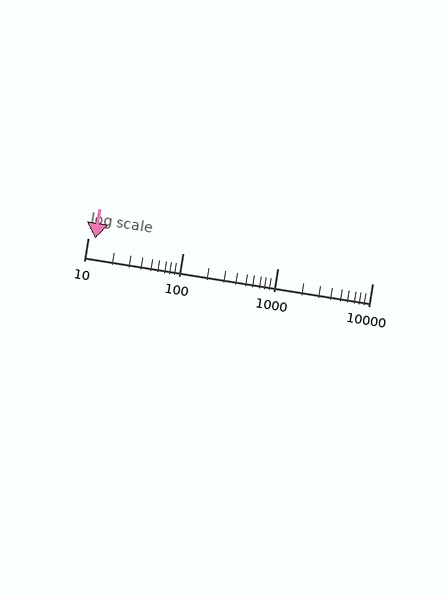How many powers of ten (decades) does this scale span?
The scale spans 3 decades, from 10 to 10000.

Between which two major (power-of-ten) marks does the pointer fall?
The pointer is between 10 and 100.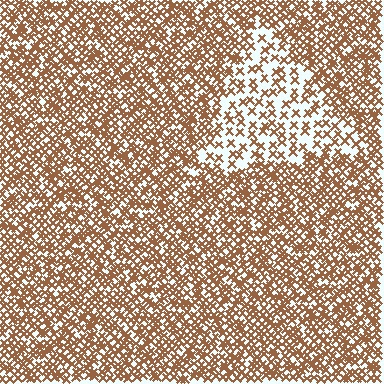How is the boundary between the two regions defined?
The boundary is defined by a change in element density (approximately 2.3x ratio). All elements are the same color, size, and shape.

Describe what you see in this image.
The image contains small brown elements arranged at two different densities. A triangle-shaped region is visible where the elements are less densely packed than the surrounding area.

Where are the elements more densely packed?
The elements are more densely packed outside the triangle boundary.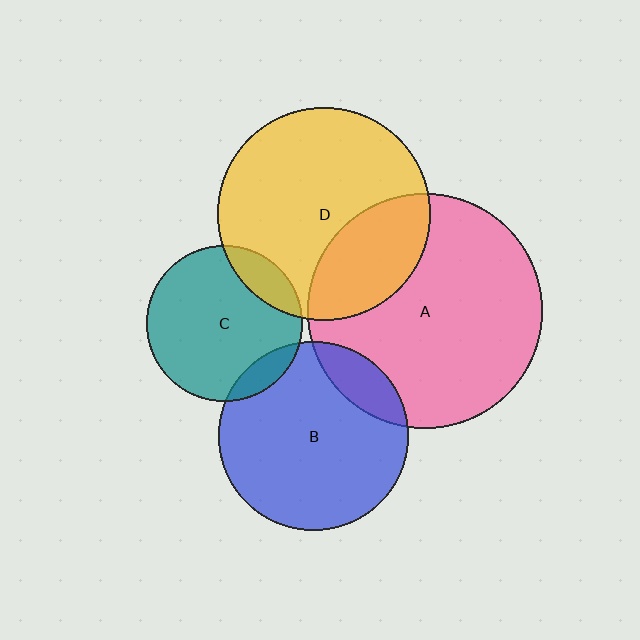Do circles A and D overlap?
Yes.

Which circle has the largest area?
Circle A (pink).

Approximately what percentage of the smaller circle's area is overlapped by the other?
Approximately 30%.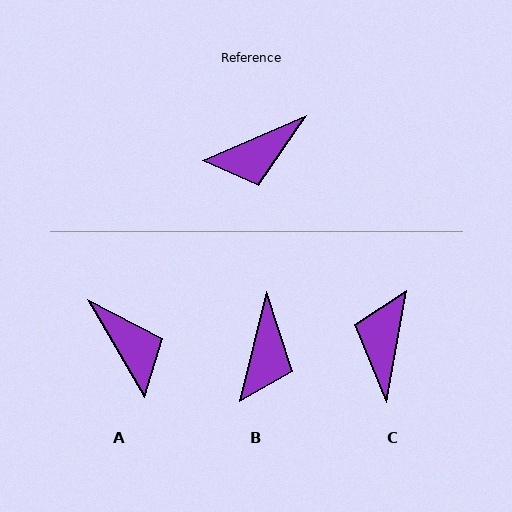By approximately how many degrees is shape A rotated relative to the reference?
Approximately 96 degrees counter-clockwise.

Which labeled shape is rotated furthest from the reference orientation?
C, about 124 degrees away.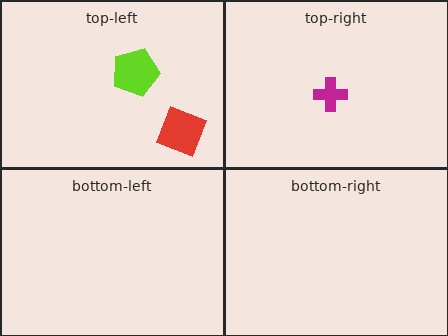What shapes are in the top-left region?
The red square, the lime pentagon.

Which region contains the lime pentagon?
The top-left region.